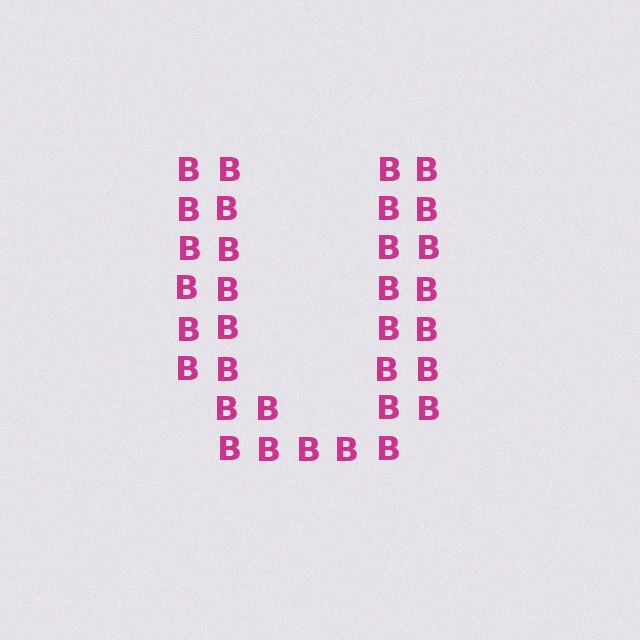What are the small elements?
The small elements are letter B's.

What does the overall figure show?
The overall figure shows the letter U.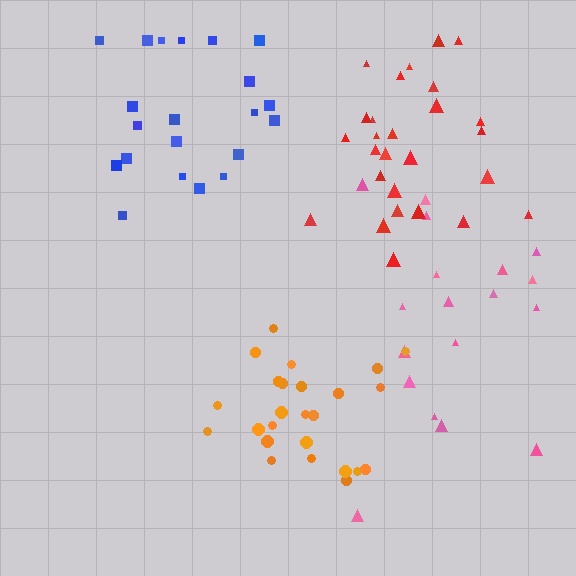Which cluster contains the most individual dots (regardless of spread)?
Red (27).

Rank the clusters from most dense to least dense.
orange, red, blue, pink.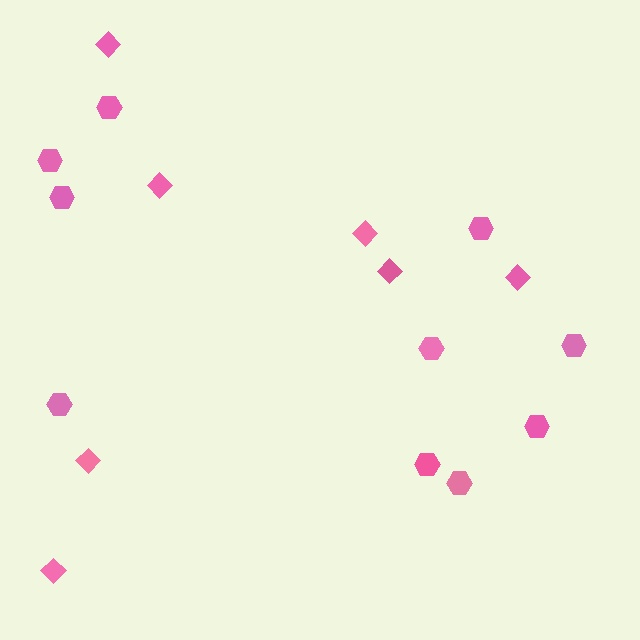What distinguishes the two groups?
There are 2 groups: one group of hexagons (10) and one group of diamonds (7).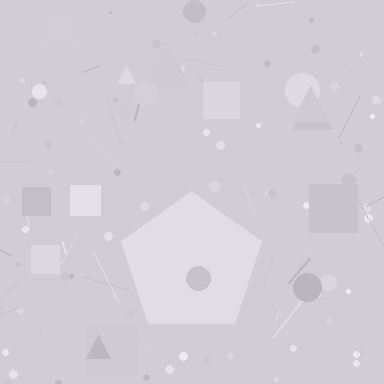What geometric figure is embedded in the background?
A pentagon is embedded in the background.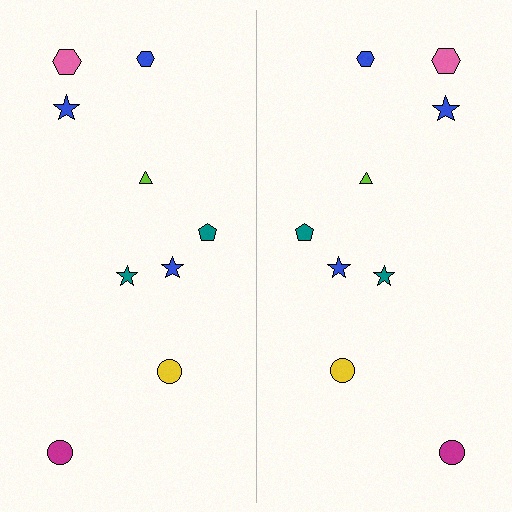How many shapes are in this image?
There are 18 shapes in this image.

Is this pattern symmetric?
Yes, this pattern has bilateral (reflection) symmetry.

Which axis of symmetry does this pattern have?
The pattern has a vertical axis of symmetry running through the center of the image.